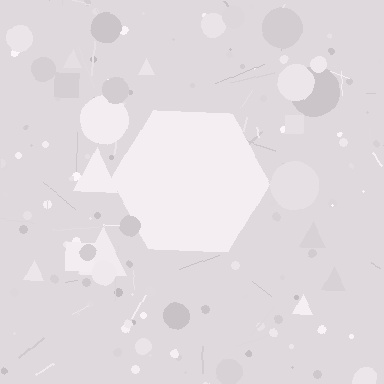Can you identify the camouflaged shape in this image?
The camouflaged shape is a hexagon.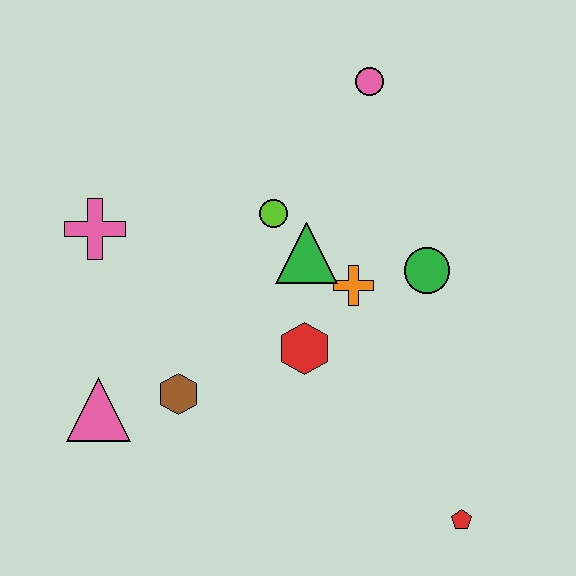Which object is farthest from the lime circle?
The red pentagon is farthest from the lime circle.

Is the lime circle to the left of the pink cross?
No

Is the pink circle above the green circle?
Yes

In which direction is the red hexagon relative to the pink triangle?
The red hexagon is to the right of the pink triangle.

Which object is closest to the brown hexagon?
The pink triangle is closest to the brown hexagon.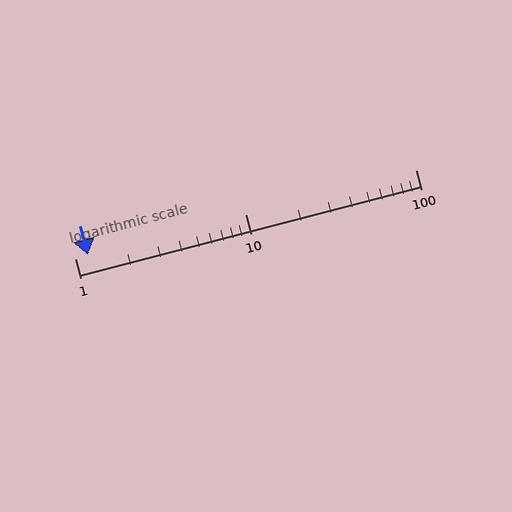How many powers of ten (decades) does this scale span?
The scale spans 2 decades, from 1 to 100.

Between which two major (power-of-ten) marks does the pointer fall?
The pointer is between 1 and 10.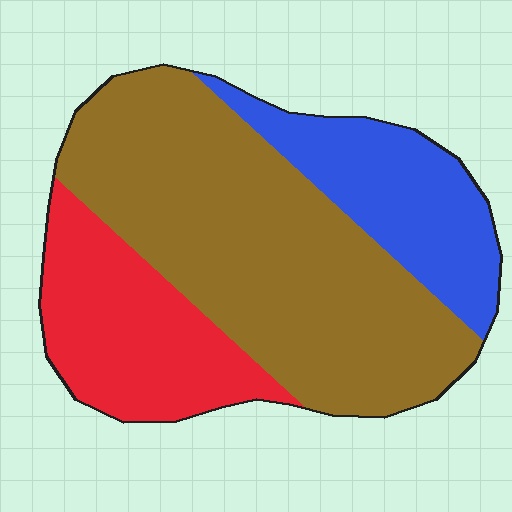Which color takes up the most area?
Brown, at roughly 55%.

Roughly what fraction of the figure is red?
Red takes up between a sixth and a third of the figure.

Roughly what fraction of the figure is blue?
Blue takes up less than a quarter of the figure.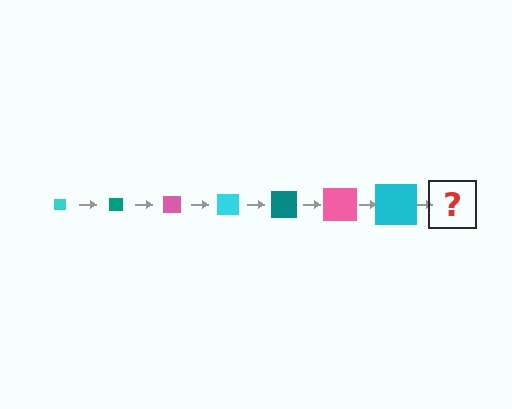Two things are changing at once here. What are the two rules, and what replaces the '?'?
The two rules are that the square grows larger each step and the color cycles through cyan, teal, and pink. The '?' should be a teal square, larger than the previous one.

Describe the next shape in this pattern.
It should be a teal square, larger than the previous one.